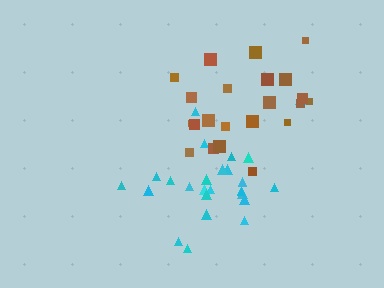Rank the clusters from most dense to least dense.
cyan, brown.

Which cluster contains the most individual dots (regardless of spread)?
Cyan (27).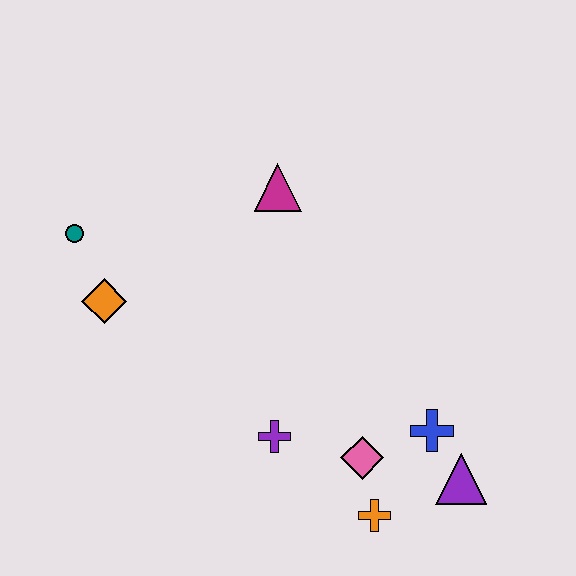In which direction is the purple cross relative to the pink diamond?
The purple cross is to the left of the pink diamond.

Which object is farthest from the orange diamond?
The purple triangle is farthest from the orange diamond.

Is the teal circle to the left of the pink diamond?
Yes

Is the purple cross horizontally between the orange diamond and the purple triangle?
Yes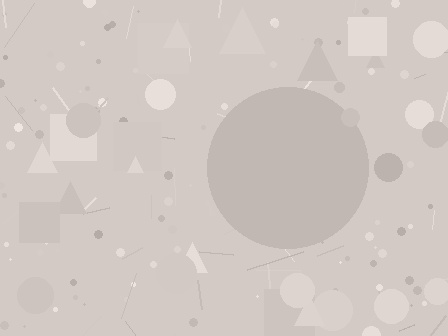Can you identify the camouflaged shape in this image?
The camouflaged shape is a circle.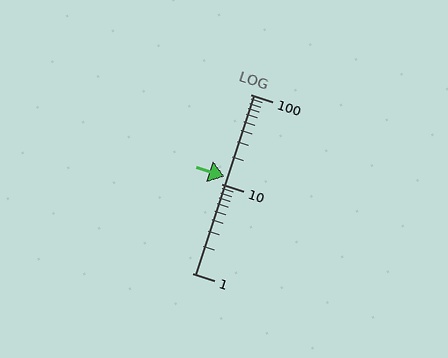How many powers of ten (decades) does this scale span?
The scale spans 2 decades, from 1 to 100.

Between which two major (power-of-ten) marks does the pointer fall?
The pointer is between 10 and 100.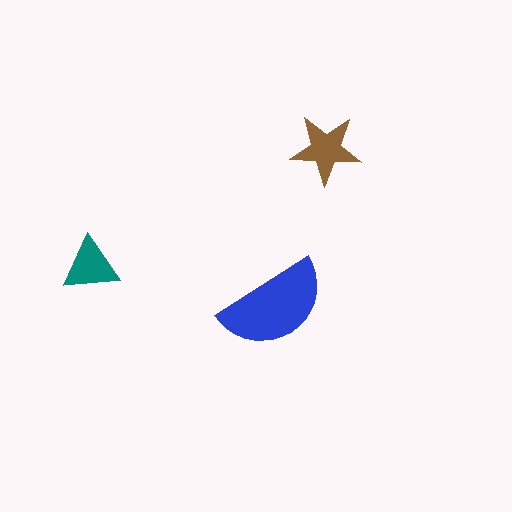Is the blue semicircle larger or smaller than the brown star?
Larger.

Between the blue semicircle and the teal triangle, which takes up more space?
The blue semicircle.